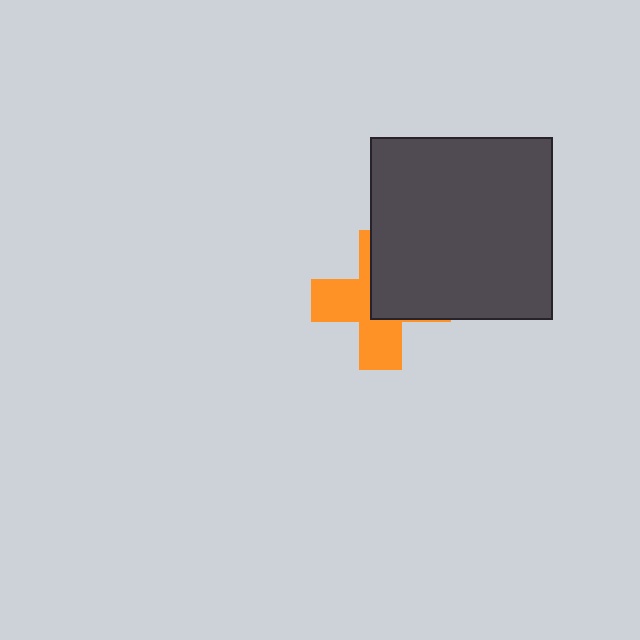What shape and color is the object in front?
The object in front is a dark gray square.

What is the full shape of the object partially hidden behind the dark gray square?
The partially hidden object is an orange cross.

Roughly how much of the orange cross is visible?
About half of it is visible (roughly 51%).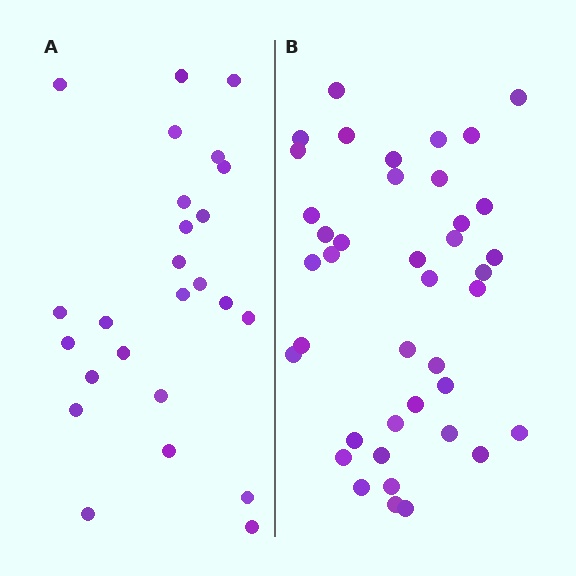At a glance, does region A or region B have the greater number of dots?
Region B (the right region) has more dots.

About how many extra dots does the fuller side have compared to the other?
Region B has approximately 15 more dots than region A.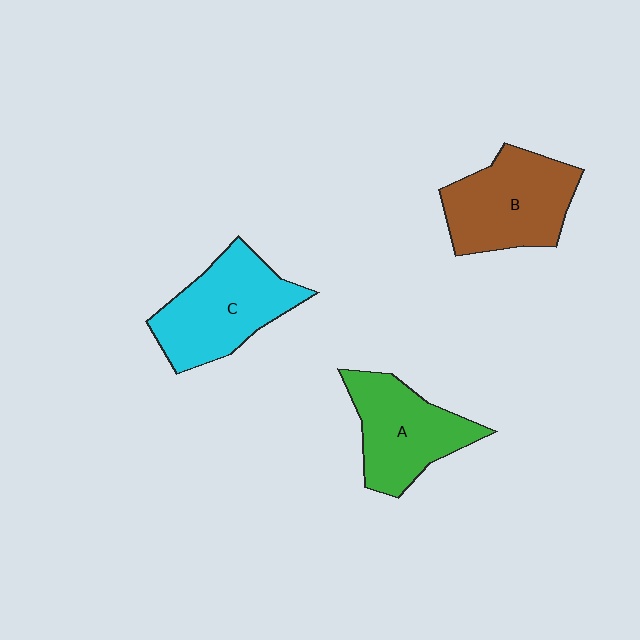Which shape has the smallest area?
Shape A (green).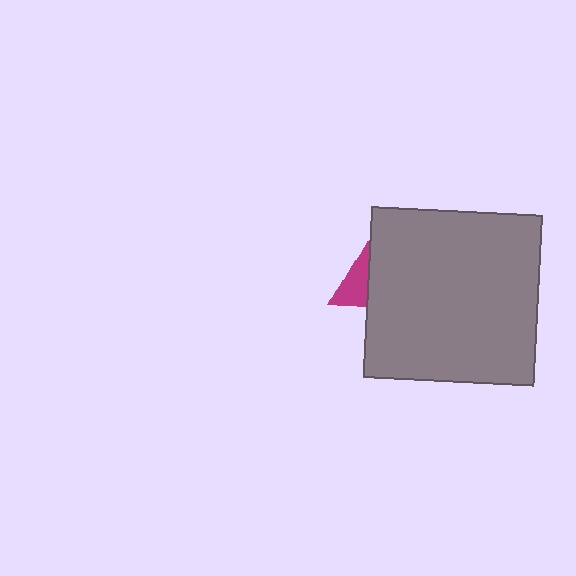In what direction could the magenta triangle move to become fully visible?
The magenta triangle could move left. That would shift it out from behind the gray square entirely.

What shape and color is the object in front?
The object in front is a gray square.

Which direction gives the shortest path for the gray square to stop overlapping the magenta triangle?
Moving right gives the shortest separation.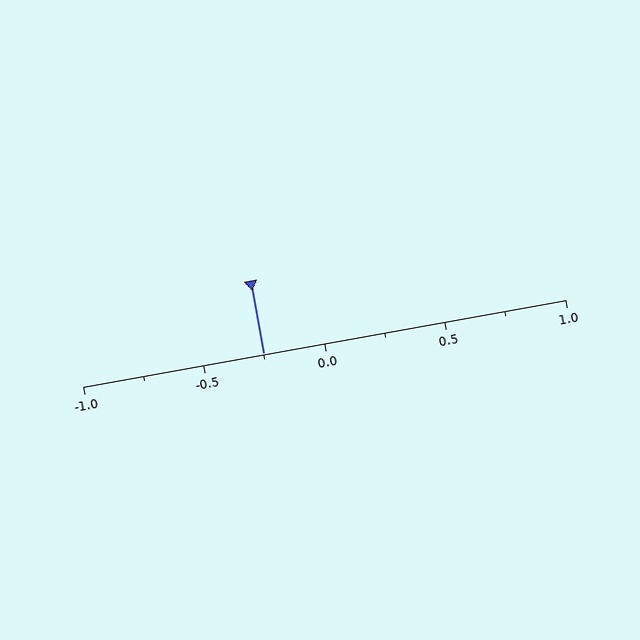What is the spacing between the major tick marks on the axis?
The major ticks are spaced 0.5 apart.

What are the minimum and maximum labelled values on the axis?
The axis runs from -1.0 to 1.0.